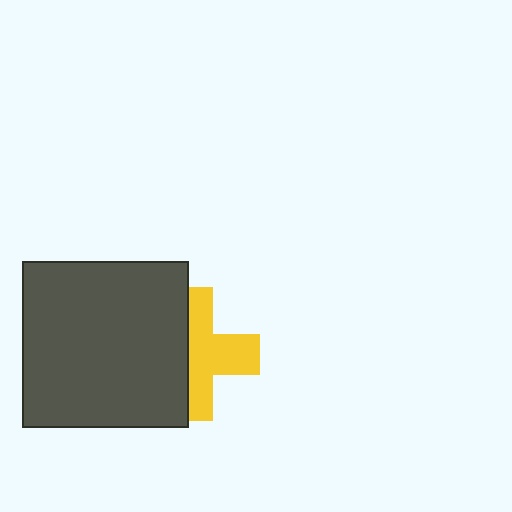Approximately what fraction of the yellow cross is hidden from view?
Roughly 46% of the yellow cross is hidden behind the dark gray rectangle.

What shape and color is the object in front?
The object in front is a dark gray rectangle.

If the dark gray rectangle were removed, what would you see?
You would see the complete yellow cross.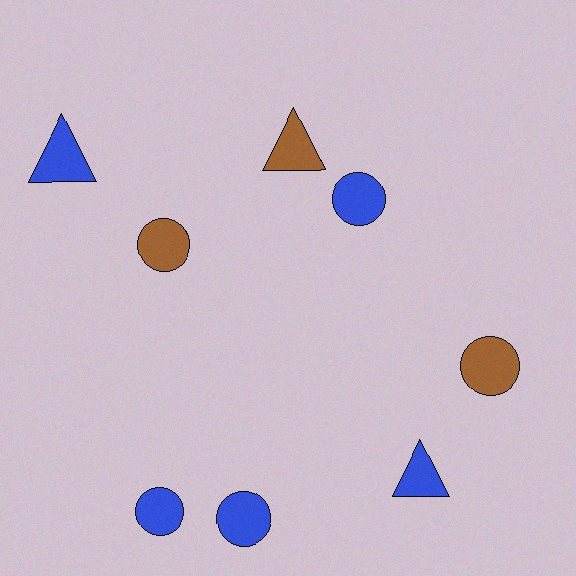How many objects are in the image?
There are 8 objects.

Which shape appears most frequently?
Circle, with 5 objects.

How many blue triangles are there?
There are 2 blue triangles.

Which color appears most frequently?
Blue, with 5 objects.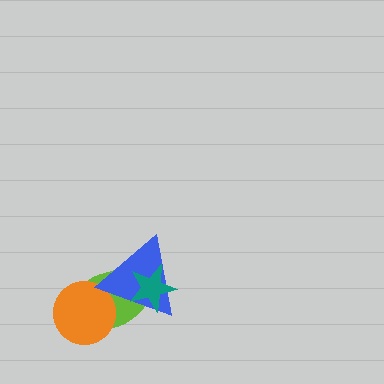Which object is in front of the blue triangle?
The teal star is in front of the blue triangle.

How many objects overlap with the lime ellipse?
3 objects overlap with the lime ellipse.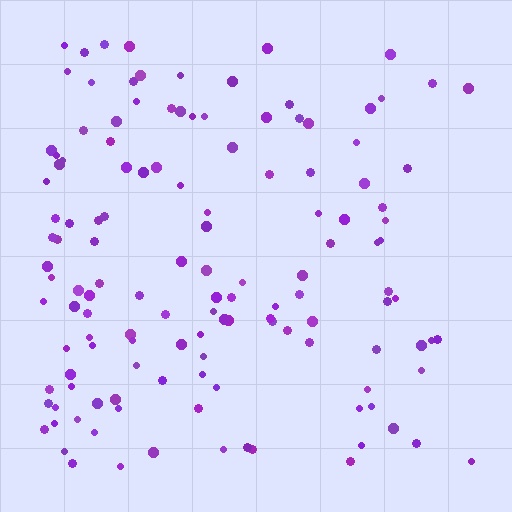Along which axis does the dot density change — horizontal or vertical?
Horizontal.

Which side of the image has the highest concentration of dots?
The left.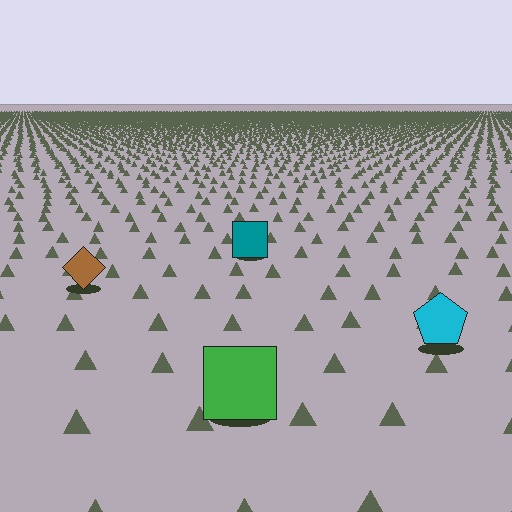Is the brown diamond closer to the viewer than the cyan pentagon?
No. The cyan pentagon is closer — you can tell from the texture gradient: the ground texture is coarser near it.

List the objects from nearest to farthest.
From nearest to farthest: the green square, the cyan pentagon, the brown diamond, the teal square.